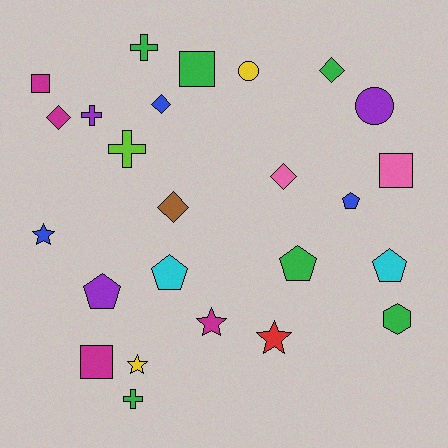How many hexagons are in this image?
There is 1 hexagon.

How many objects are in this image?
There are 25 objects.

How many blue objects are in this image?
There are 3 blue objects.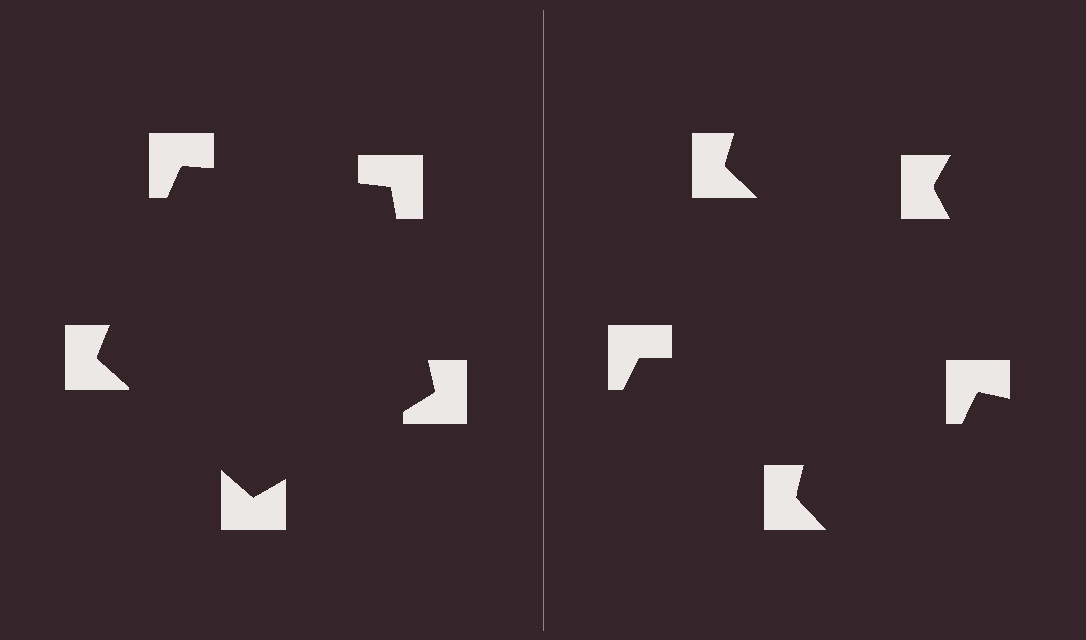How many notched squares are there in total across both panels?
10 — 5 on each side.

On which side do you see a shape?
An illusory pentagon appears on the left side. On the right side the wedge cuts are rotated, so no coherent shape forms.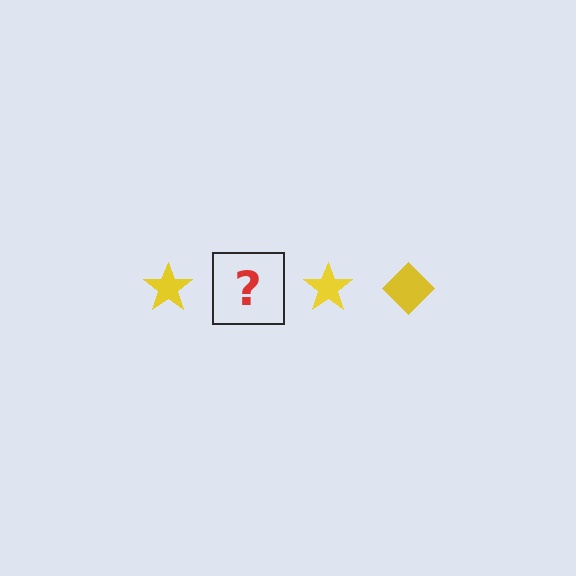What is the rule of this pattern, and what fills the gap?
The rule is that the pattern cycles through star, diamond shapes in yellow. The gap should be filled with a yellow diamond.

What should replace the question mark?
The question mark should be replaced with a yellow diamond.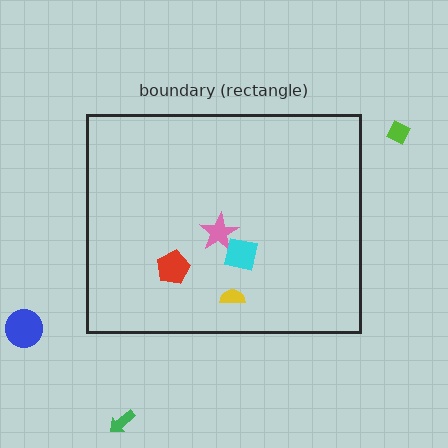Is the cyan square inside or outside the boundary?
Inside.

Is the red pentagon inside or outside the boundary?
Inside.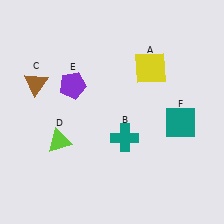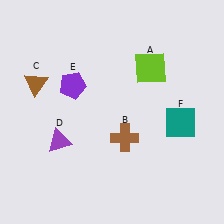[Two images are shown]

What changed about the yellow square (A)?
In Image 1, A is yellow. In Image 2, it changed to lime.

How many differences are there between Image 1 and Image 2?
There are 3 differences between the two images.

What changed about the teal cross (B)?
In Image 1, B is teal. In Image 2, it changed to brown.